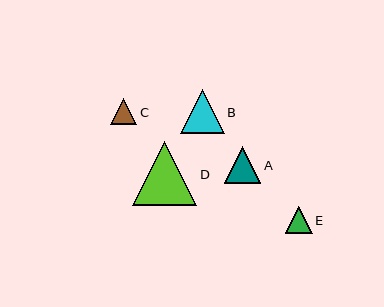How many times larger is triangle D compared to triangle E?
Triangle D is approximately 2.4 times the size of triangle E.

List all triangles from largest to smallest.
From largest to smallest: D, B, A, E, C.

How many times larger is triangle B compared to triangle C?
Triangle B is approximately 1.7 times the size of triangle C.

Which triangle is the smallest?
Triangle C is the smallest with a size of approximately 26 pixels.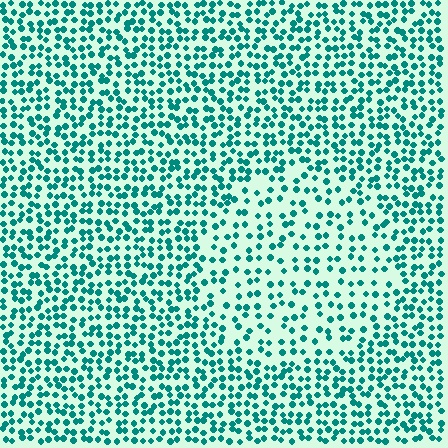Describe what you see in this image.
The image contains small teal elements arranged at two different densities. A circle-shaped region is visible where the elements are less densely packed than the surrounding area.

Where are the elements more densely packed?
The elements are more densely packed outside the circle boundary.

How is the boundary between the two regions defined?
The boundary is defined by a change in element density (approximately 1.8x ratio). All elements are the same color, size, and shape.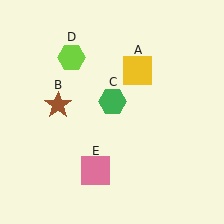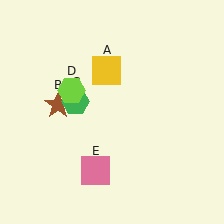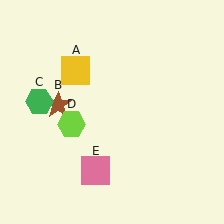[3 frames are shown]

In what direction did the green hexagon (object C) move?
The green hexagon (object C) moved left.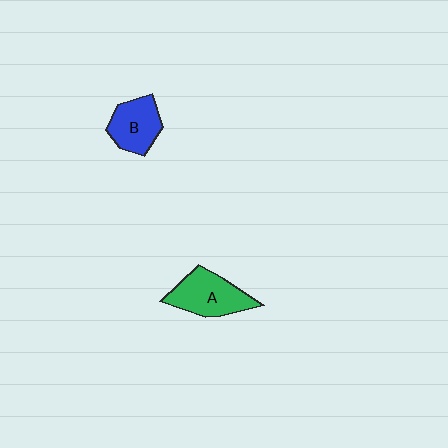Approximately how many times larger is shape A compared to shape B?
Approximately 1.2 times.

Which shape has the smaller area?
Shape B (blue).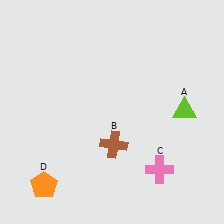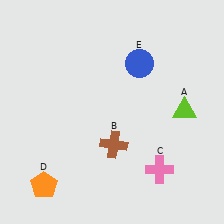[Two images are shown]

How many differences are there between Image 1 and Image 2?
There is 1 difference between the two images.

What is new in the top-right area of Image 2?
A blue circle (E) was added in the top-right area of Image 2.